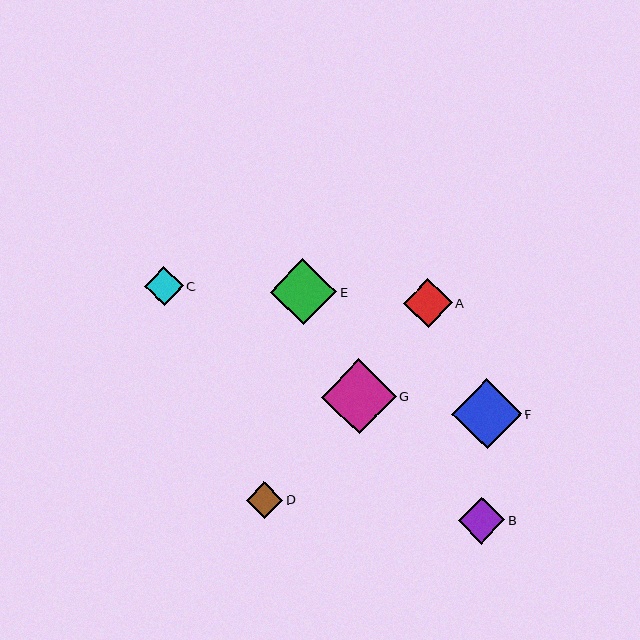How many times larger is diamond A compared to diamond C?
Diamond A is approximately 1.2 times the size of diamond C.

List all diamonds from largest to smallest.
From largest to smallest: G, F, E, A, B, C, D.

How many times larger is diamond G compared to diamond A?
Diamond G is approximately 1.5 times the size of diamond A.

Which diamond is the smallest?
Diamond D is the smallest with a size of approximately 36 pixels.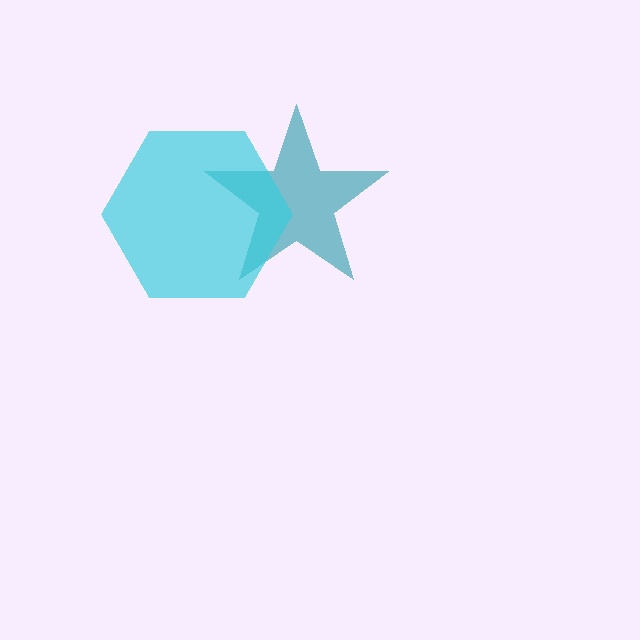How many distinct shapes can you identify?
There are 2 distinct shapes: a teal star, a cyan hexagon.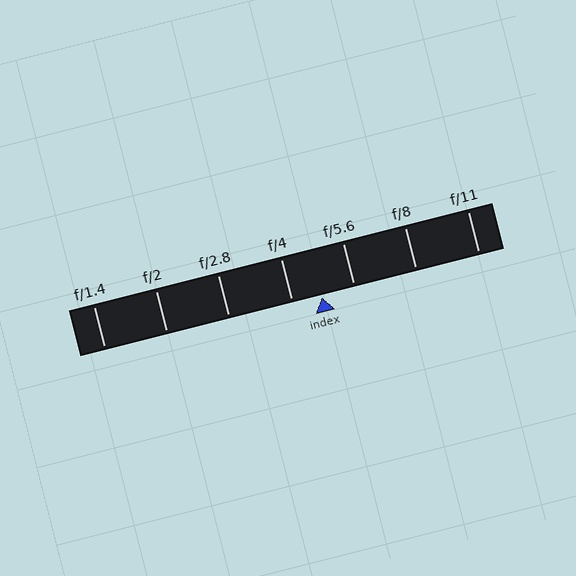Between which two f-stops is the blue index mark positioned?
The index mark is between f/4 and f/5.6.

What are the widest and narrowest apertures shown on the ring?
The widest aperture shown is f/1.4 and the narrowest is f/11.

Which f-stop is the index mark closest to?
The index mark is closest to f/4.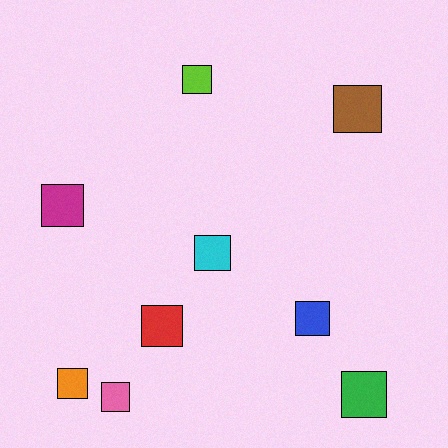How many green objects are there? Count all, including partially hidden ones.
There is 1 green object.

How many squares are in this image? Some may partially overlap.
There are 9 squares.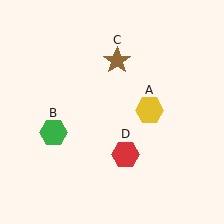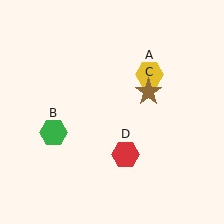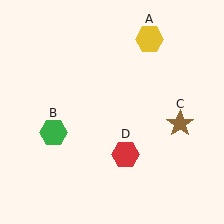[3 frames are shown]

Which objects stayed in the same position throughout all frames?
Green hexagon (object B) and red hexagon (object D) remained stationary.